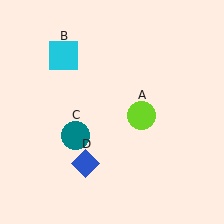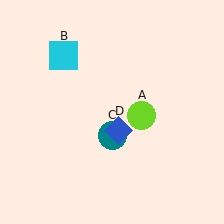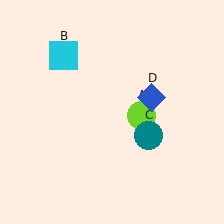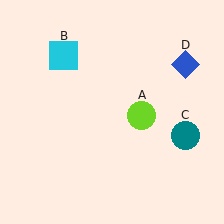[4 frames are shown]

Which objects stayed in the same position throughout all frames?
Lime circle (object A) and cyan square (object B) remained stationary.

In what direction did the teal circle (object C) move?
The teal circle (object C) moved right.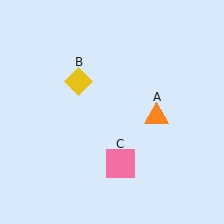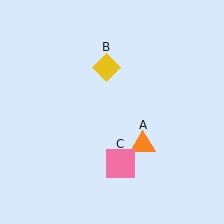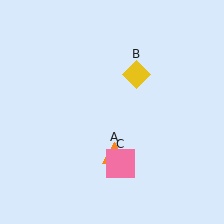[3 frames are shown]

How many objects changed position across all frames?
2 objects changed position: orange triangle (object A), yellow diamond (object B).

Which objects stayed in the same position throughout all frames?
Pink square (object C) remained stationary.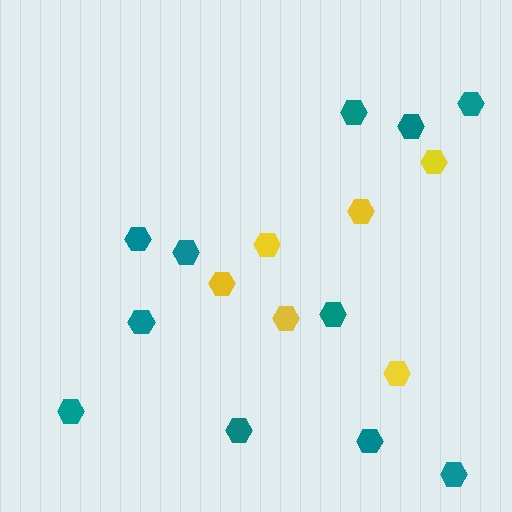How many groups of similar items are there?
There are 2 groups: one group of teal hexagons (11) and one group of yellow hexagons (6).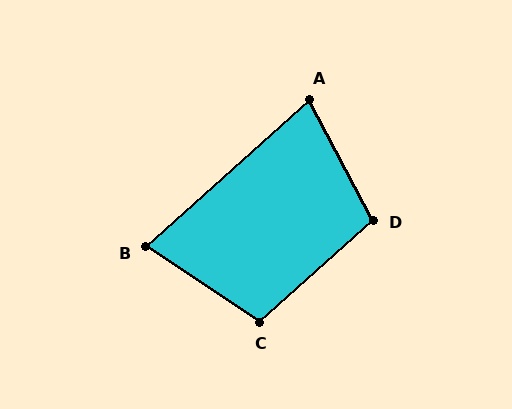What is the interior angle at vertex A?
Approximately 76 degrees (acute).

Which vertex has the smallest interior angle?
B, at approximately 76 degrees.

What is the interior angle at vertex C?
Approximately 104 degrees (obtuse).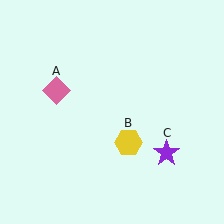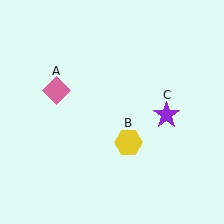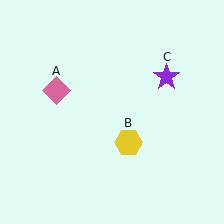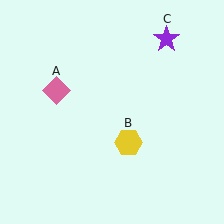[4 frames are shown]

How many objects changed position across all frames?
1 object changed position: purple star (object C).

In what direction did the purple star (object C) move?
The purple star (object C) moved up.